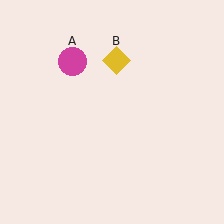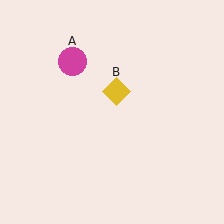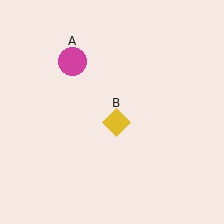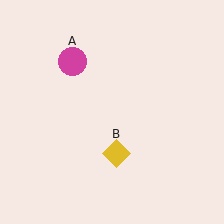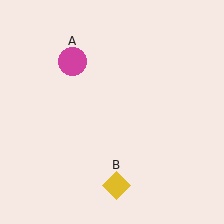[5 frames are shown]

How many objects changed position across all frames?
1 object changed position: yellow diamond (object B).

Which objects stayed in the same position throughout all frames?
Magenta circle (object A) remained stationary.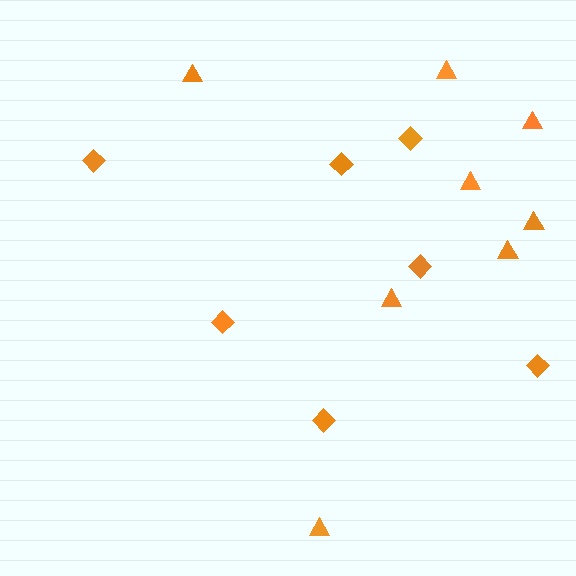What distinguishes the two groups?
There are 2 groups: one group of diamonds (7) and one group of triangles (8).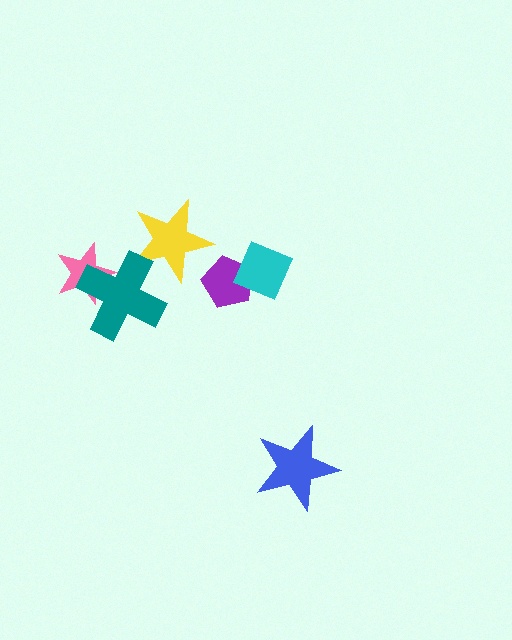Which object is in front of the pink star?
The teal cross is in front of the pink star.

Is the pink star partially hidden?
Yes, it is partially covered by another shape.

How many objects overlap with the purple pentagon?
1 object overlaps with the purple pentagon.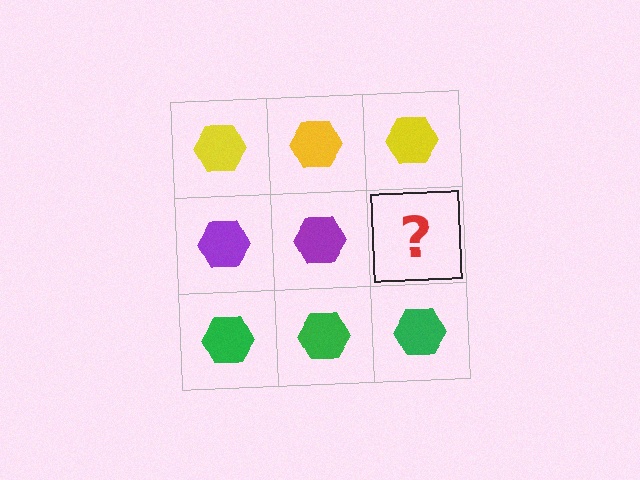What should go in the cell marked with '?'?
The missing cell should contain a purple hexagon.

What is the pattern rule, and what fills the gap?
The rule is that each row has a consistent color. The gap should be filled with a purple hexagon.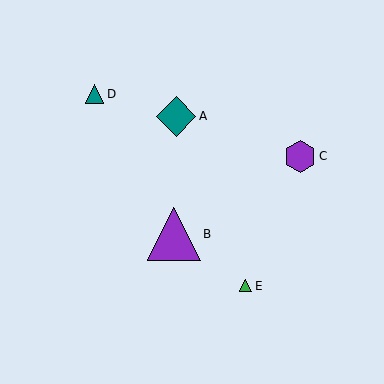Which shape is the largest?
The purple triangle (labeled B) is the largest.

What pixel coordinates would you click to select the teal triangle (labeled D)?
Click at (94, 94) to select the teal triangle D.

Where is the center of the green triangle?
The center of the green triangle is at (246, 286).